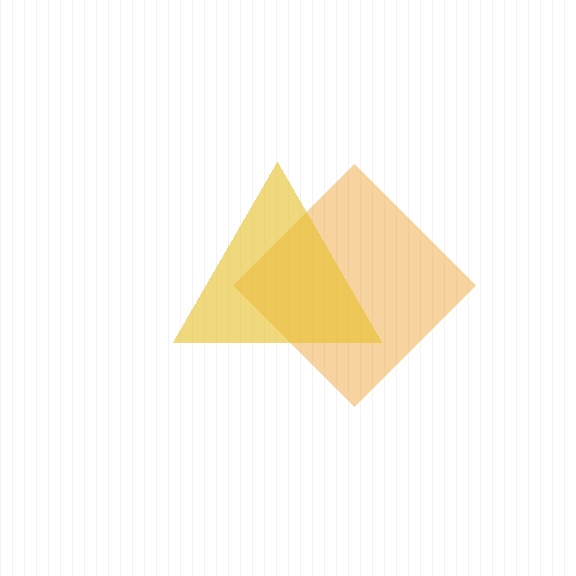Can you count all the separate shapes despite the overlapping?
Yes, there are 2 separate shapes.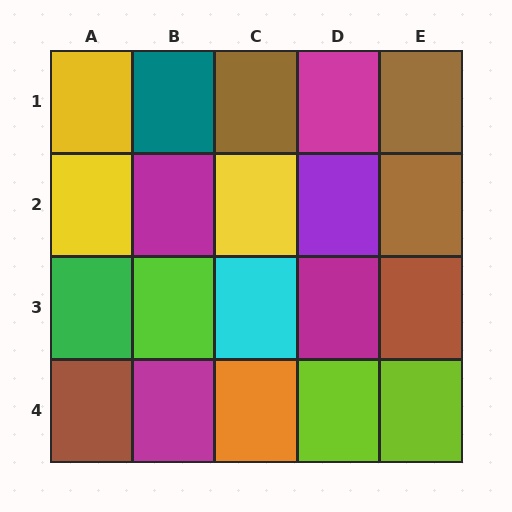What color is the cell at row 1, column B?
Teal.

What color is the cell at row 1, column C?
Brown.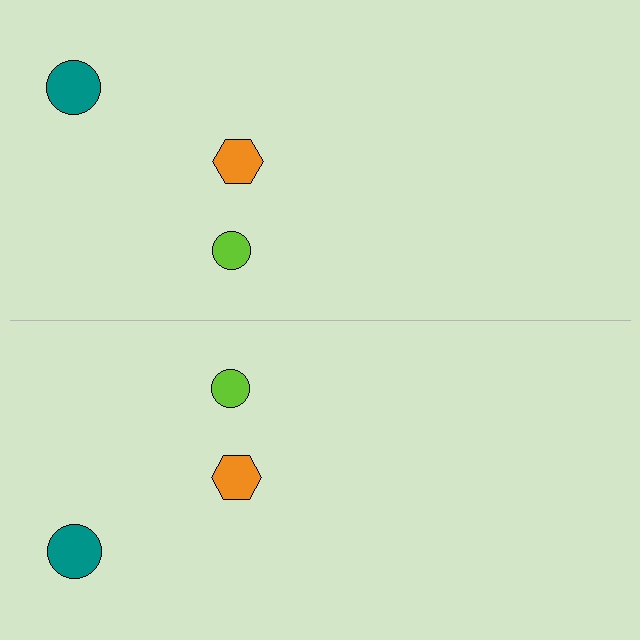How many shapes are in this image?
There are 6 shapes in this image.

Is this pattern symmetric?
Yes, this pattern has bilateral (reflection) symmetry.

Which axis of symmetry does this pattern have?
The pattern has a horizontal axis of symmetry running through the center of the image.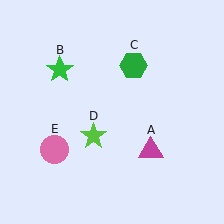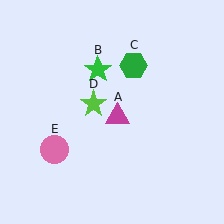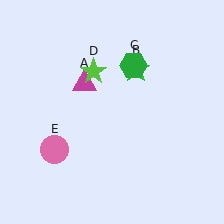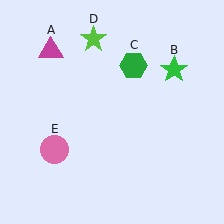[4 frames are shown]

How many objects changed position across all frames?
3 objects changed position: magenta triangle (object A), green star (object B), lime star (object D).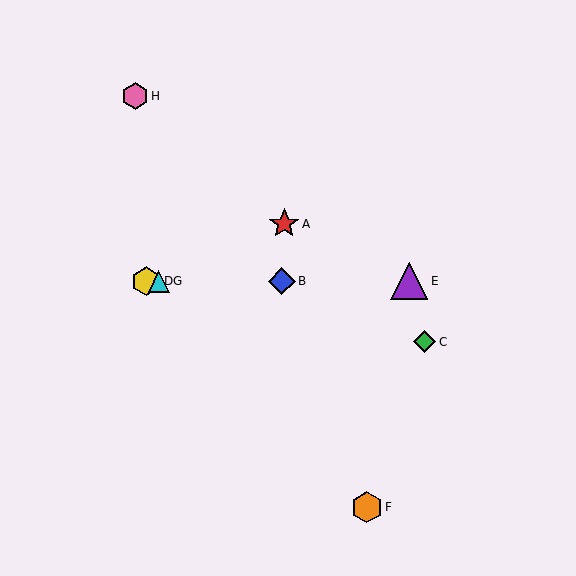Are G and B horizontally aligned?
Yes, both are at y≈281.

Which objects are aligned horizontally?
Objects B, D, E, G are aligned horizontally.